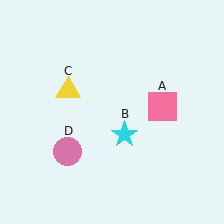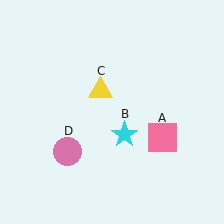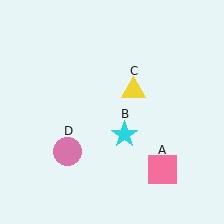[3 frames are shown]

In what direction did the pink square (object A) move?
The pink square (object A) moved down.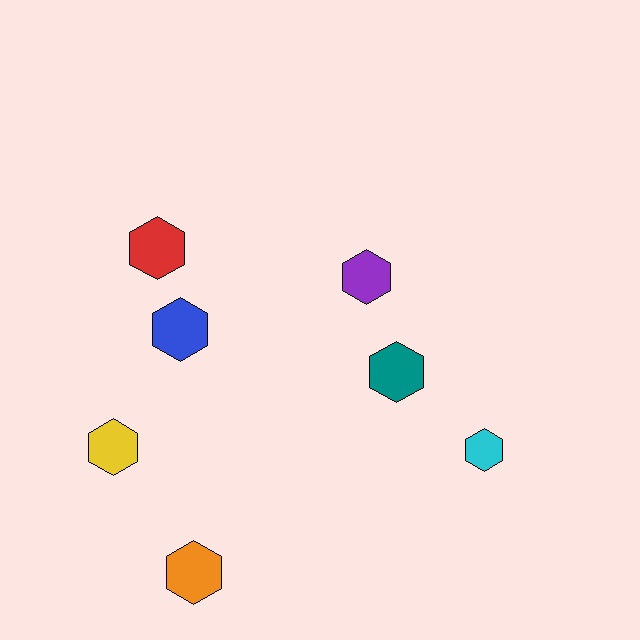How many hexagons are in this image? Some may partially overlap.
There are 7 hexagons.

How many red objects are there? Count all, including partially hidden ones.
There is 1 red object.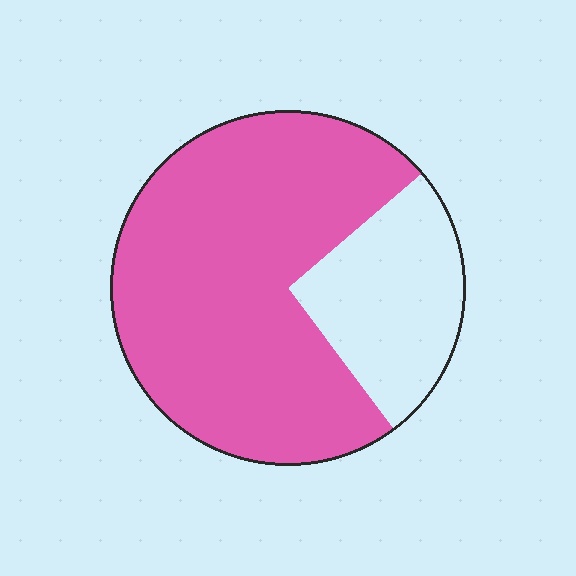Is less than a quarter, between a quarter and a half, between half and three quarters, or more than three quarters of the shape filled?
Between half and three quarters.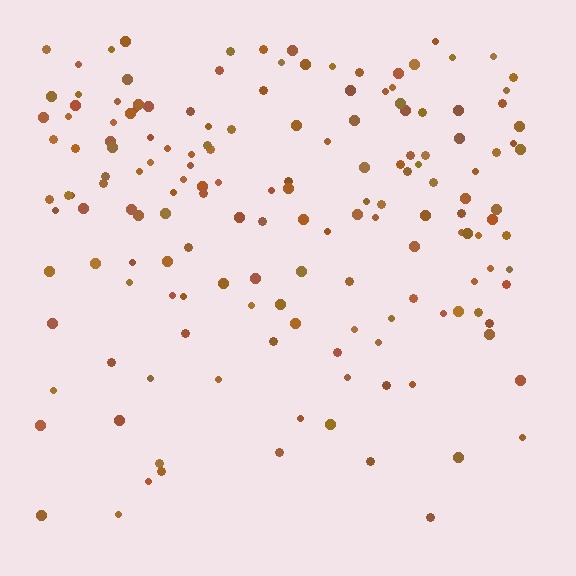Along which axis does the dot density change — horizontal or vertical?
Vertical.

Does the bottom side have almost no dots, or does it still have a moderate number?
Still a moderate number, just noticeably fewer than the top.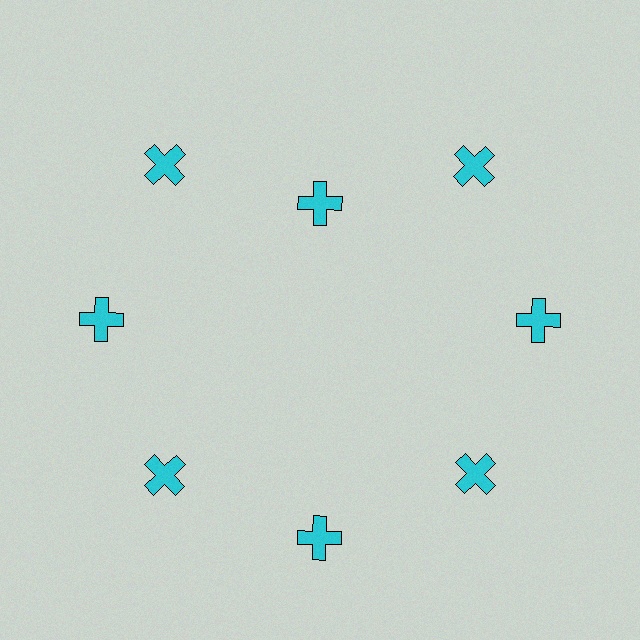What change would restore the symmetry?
The symmetry would be restored by moving it outward, back onto the ring so that all 8 crosses sit at equal angles and equal distance from the center.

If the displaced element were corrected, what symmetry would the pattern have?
It would have 8-fold rotational symmetry — the pattern would map onto itself every 45 degrees.